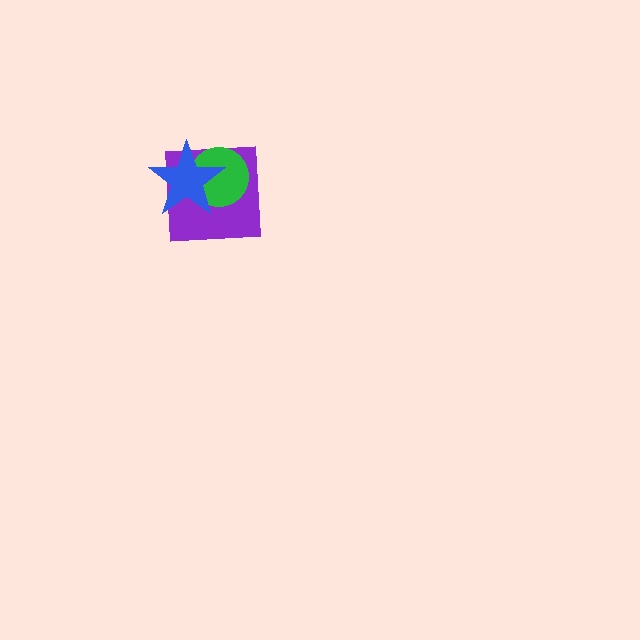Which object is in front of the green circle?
The blue star is in front of the green circle.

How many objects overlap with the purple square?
2 objects overlap with the purple square.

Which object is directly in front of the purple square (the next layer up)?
The green circle is directly in front of the purple square.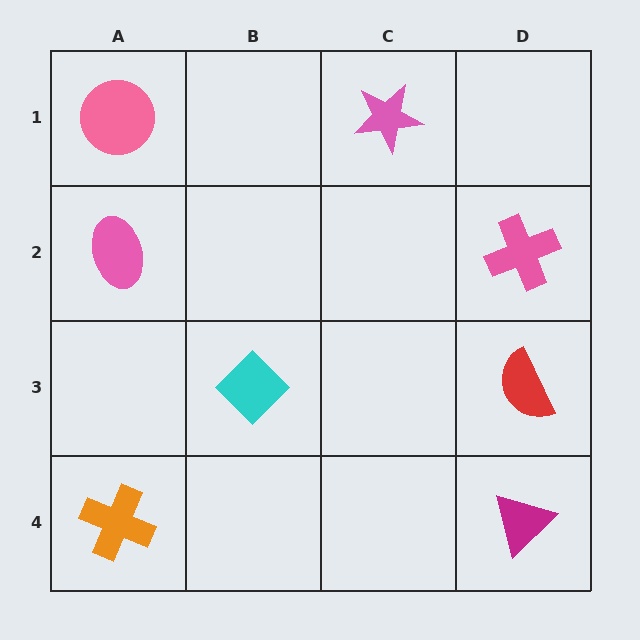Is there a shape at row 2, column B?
No, that cell is empty.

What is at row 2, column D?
A pink cross.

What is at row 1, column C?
A pink star.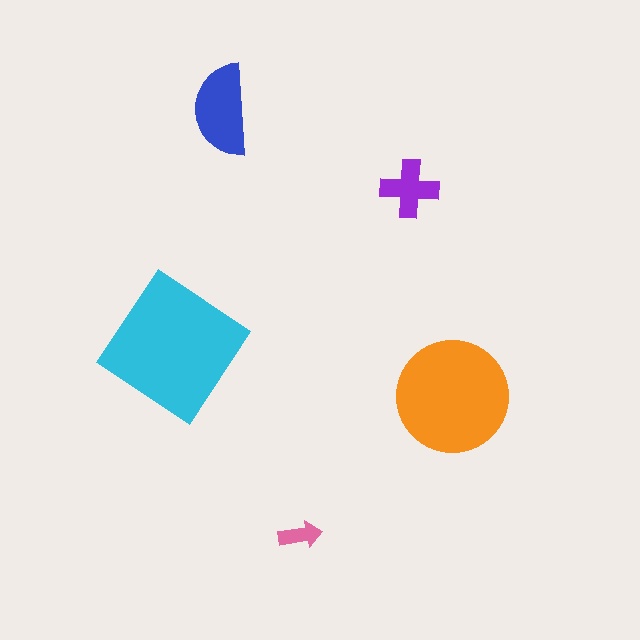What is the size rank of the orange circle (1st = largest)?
2nd.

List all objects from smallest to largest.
The pink arrow, the purple cross, the blue semicircle, the orange circle, the cyan diamond.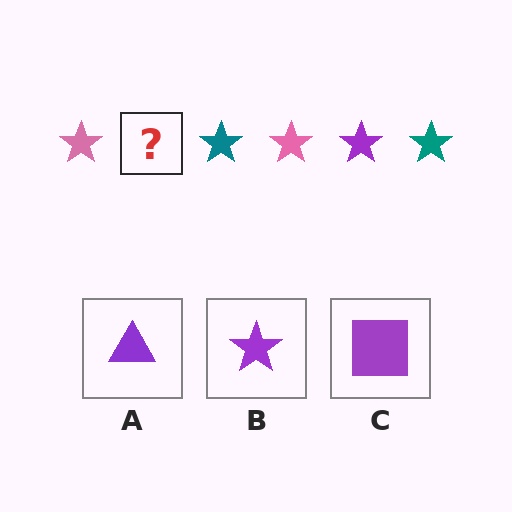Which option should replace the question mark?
Option B.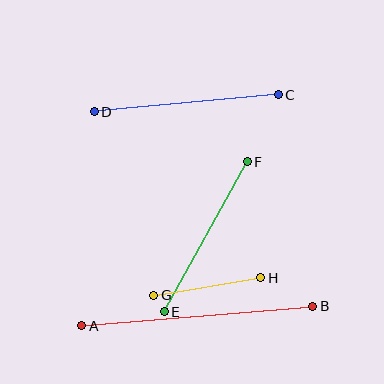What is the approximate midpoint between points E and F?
The midpoint is at approximately (206, 237) pixels.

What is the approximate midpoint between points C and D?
The midpoint is at approximately (186, 103) pixels.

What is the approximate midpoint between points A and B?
The midpoint is at approximately (197, 316) pixels.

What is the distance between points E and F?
The distance is approximately 171 pixels.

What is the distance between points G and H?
The distance is approximately 108 pixels.